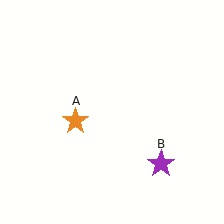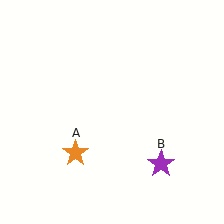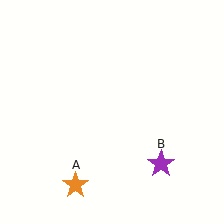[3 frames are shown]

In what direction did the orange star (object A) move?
The orange star (object A) moved down.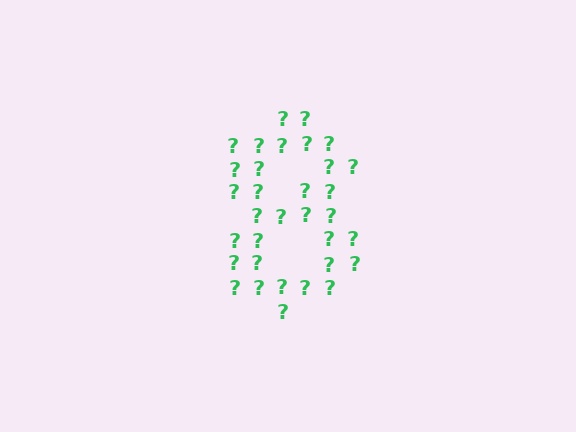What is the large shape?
The large shape is the digit 8.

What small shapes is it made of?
It is made of small question marks.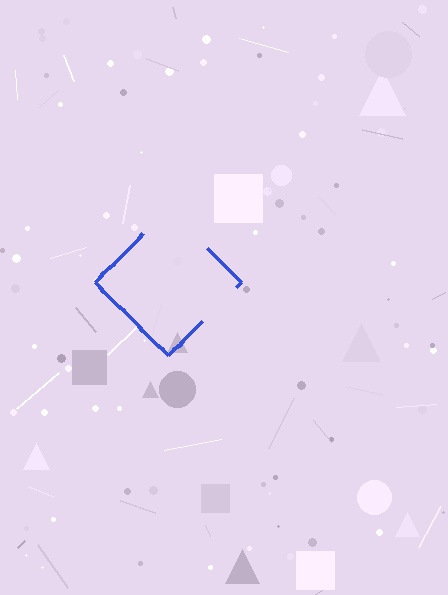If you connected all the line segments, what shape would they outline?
They would outline a diamond.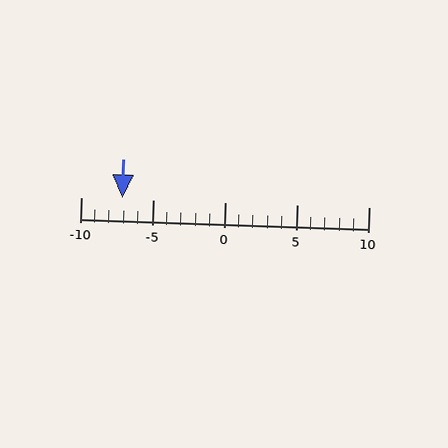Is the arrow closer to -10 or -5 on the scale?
The arrow is closer to -5.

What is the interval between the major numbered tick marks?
The major tick marks are spaced 5 units apart.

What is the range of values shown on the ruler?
The ruler shows values from -10 to 10.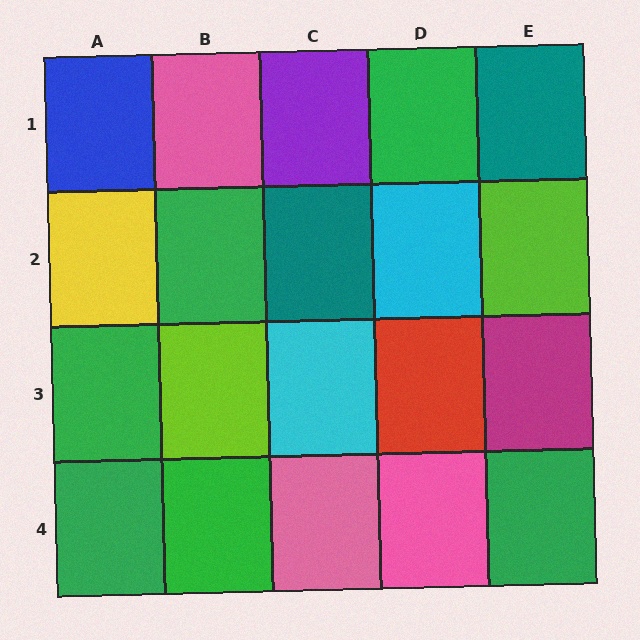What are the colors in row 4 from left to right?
Green, green, pink, pink, green.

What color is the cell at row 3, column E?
Magenta.